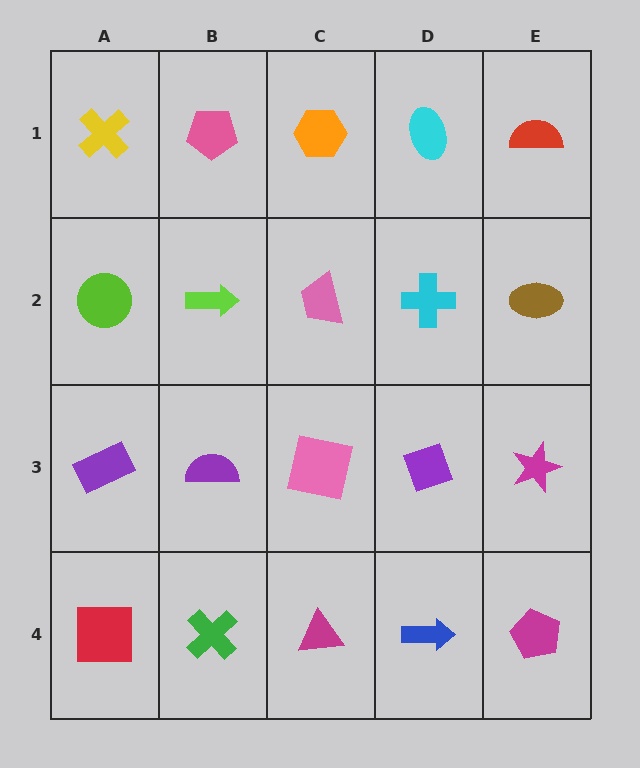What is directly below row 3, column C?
A magenta triangle.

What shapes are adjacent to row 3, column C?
A pink trapezoid (row 2, column C), a magenta triangle (row 4, column C), a purple semicircle (row 3, column B), a purple diamond (row 3, column D).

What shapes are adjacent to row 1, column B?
A lime arrow (row 2, column B), a yellow cross (row 1, column A), an orange hexagon (row 1, column C).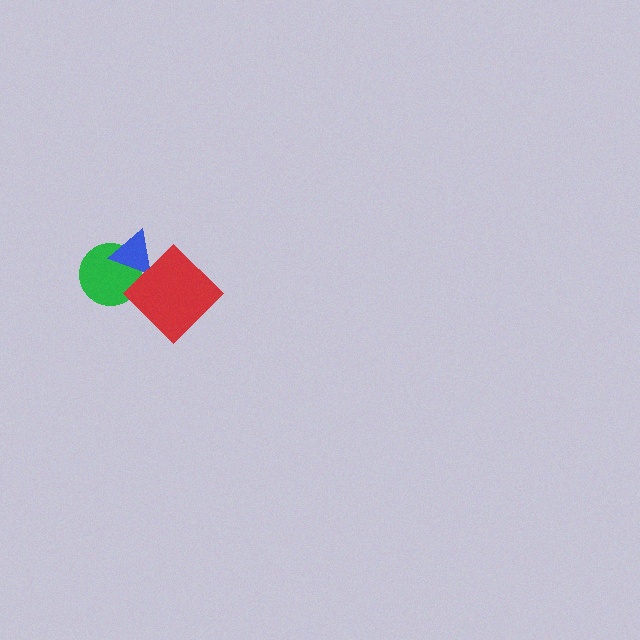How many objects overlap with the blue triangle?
2 objects overlap with the blue triangle.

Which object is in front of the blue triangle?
The red diamond is in front of the blue triangle.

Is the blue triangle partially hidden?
Yes, it is partially covered by another shape.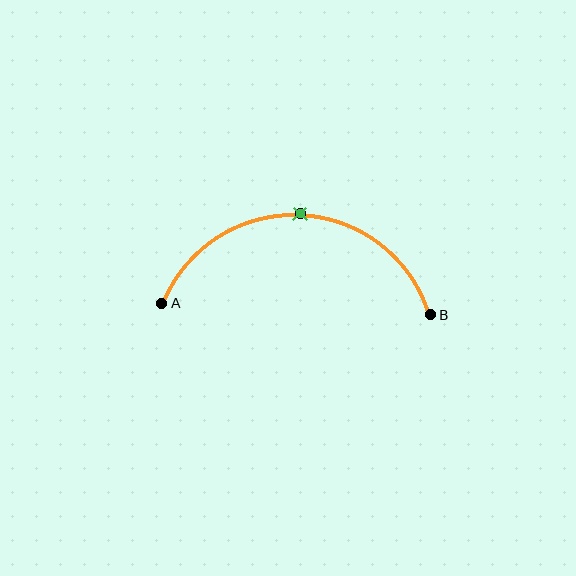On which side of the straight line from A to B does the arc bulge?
The arc bulges above the straight line connecting A and B.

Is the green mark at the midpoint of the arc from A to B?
Yes. The green mark lies on the arc at equal arc-length from both A and B — it is the arc midpoint.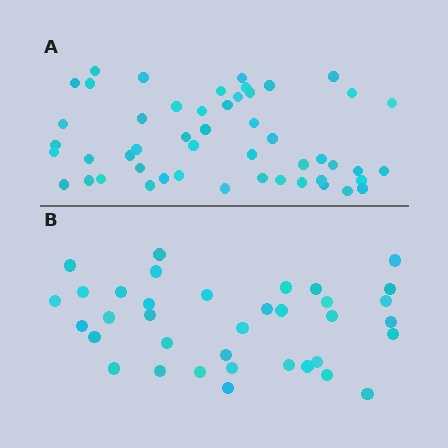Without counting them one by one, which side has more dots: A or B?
Region A (the top region) has more dots.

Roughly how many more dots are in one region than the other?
Region A has approximately 15 more dots than region B.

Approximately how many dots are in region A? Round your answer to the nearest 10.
About 50 dots.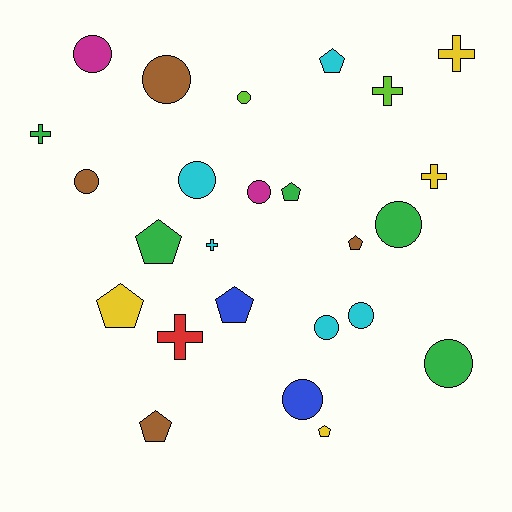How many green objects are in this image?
There are 5 green objects.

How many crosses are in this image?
There are 6 crosses.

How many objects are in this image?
There are 25 objects.